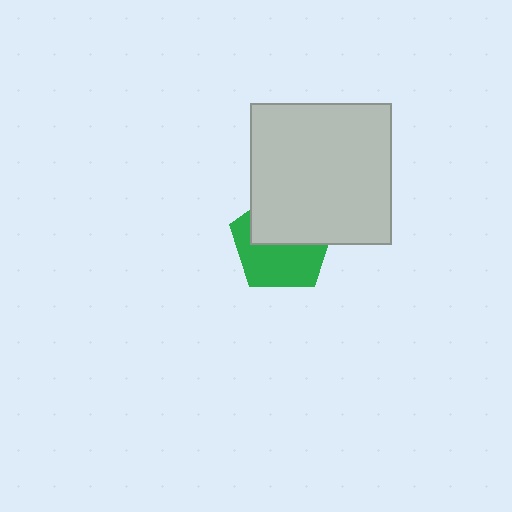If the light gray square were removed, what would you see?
You would see the complete green pentagon.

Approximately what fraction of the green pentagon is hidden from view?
Roughly 49% of the green pentagon is hidden behind the light gray square.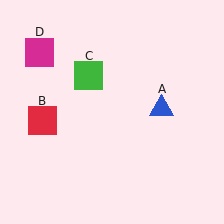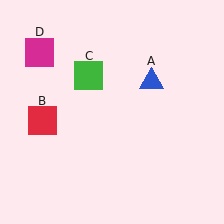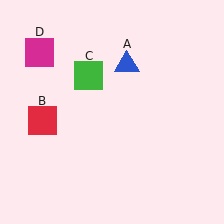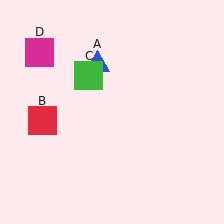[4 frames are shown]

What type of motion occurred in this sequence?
The blue triangle (object A) rotated counterclockwise around the center of the scene.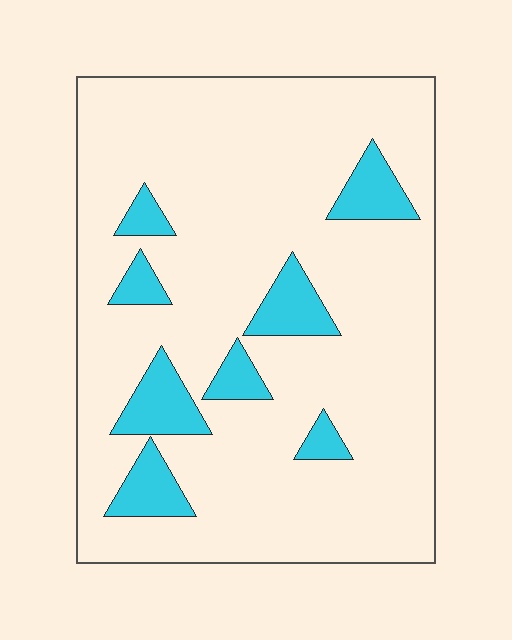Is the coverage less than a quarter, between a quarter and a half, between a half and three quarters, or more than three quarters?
Less than a quarter.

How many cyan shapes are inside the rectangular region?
8.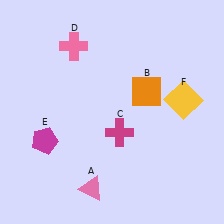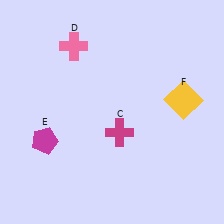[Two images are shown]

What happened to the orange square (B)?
The orange square (B) was removed in Image 2. It was in the top-right area of Image 1.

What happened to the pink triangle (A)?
The pink triangle (A) was removed in Image 2. It was in the bottom-left area of Image 1.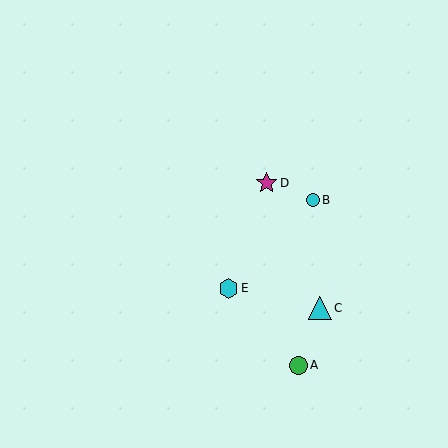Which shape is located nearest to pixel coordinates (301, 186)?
The cyan circle (labeled B) at (313, 200) is nearest to that location.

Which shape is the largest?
The cyan triangle (labeled C) is the largest.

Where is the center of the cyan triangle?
The center of the cyan triangle is at (320, 308).